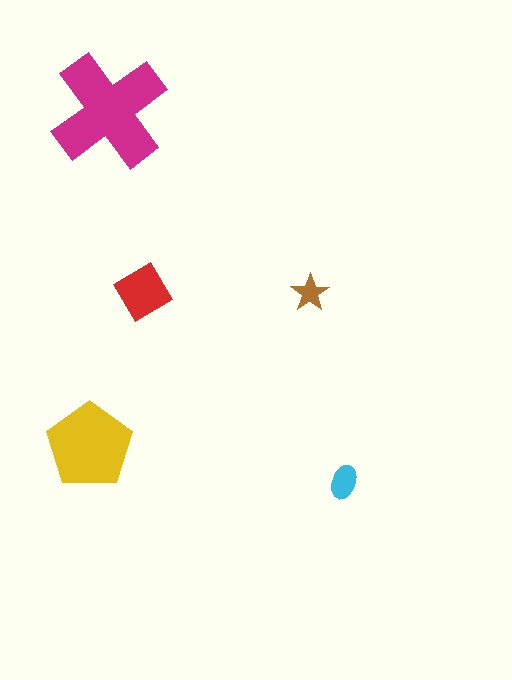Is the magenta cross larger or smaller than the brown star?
Larger.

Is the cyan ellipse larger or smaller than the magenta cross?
Smaller.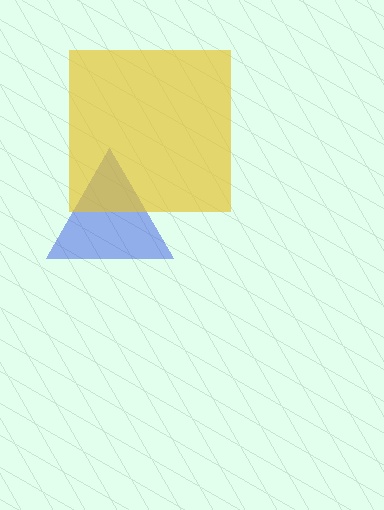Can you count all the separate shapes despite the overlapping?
Yes, there are 2 separate shapes.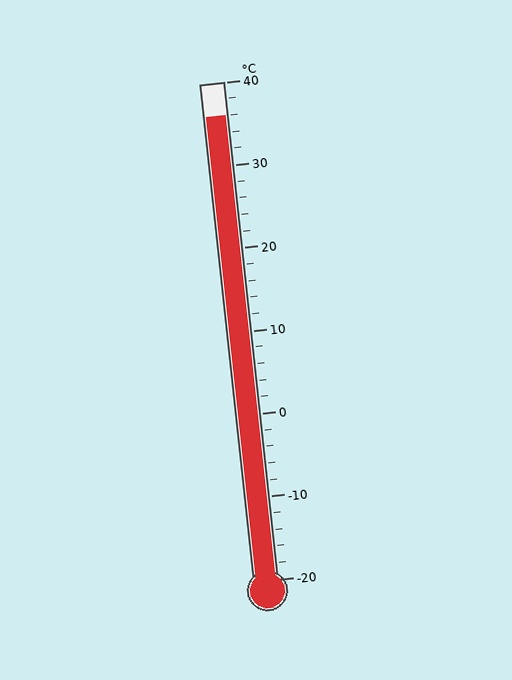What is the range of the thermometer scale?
The thermometer scale ranges from -20°C to 40°C.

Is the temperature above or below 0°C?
The temperature is above 0°C.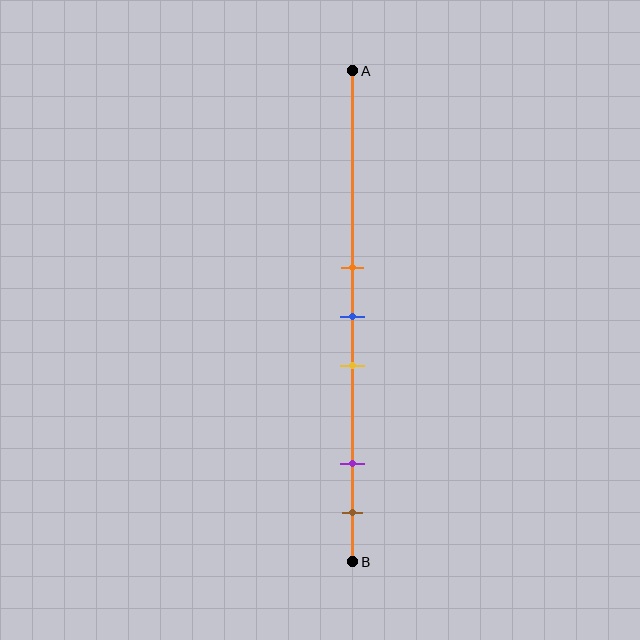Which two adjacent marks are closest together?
The orange and blue marks are the closest adjacent pair.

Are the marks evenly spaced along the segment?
No, the marks are not evenly spaced.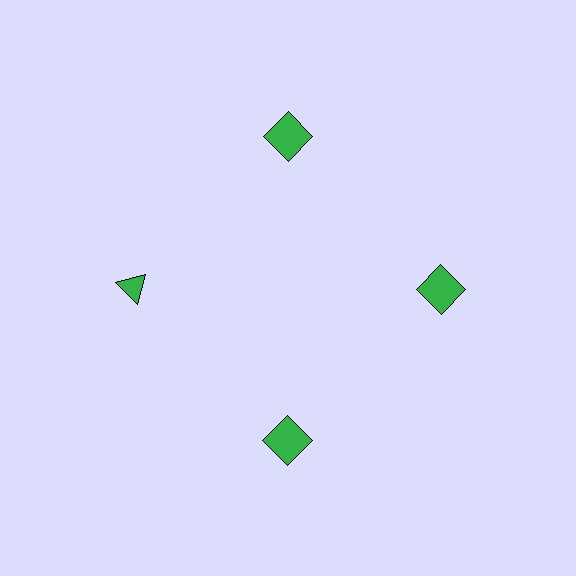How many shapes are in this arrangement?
There are 4 shapes arranged in a ring pattern.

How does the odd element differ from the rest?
It has a different shape: triangle instead of square.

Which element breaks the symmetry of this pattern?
The green triangle at roughly the 9 o'clock position breaks the symmetry. All other shapes are green squares.